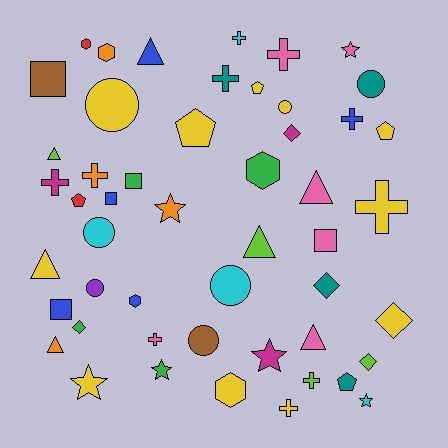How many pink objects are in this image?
There are 6 pink objects.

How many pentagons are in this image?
There are 5 pentagons.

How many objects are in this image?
There are 50 objects.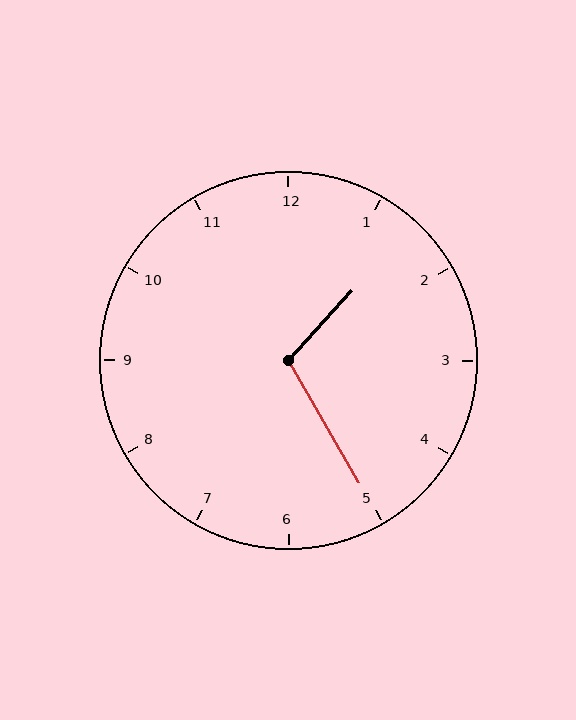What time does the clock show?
1:25.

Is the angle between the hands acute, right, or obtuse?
It is obtuse.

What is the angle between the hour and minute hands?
Approximately 108 degrees.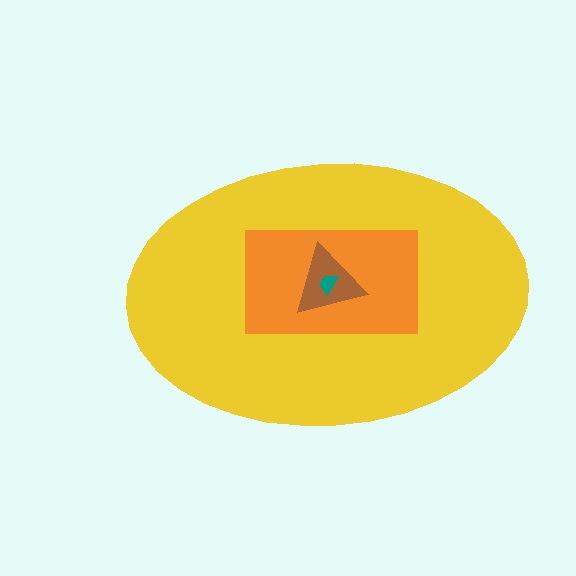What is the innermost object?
The teal trapezoid.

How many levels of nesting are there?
4.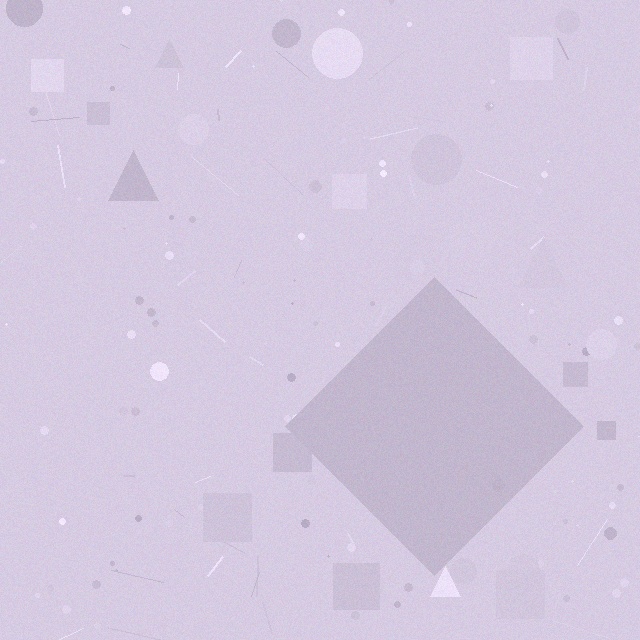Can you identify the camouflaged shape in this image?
The camouflaged shape is a diamond.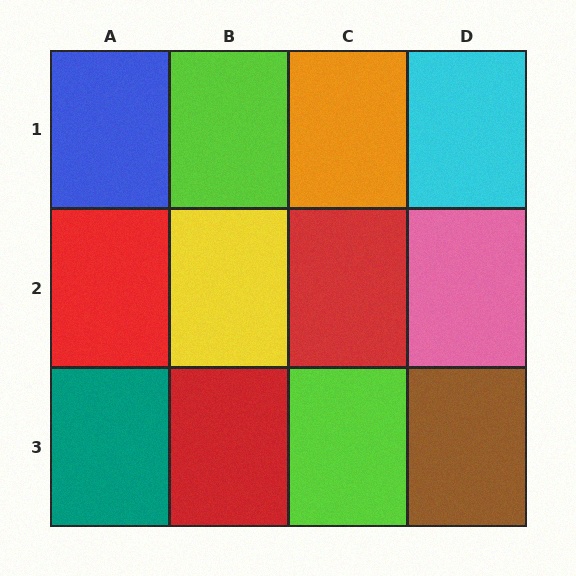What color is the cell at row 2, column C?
Red.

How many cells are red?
3 cells are red.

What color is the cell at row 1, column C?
Orange.